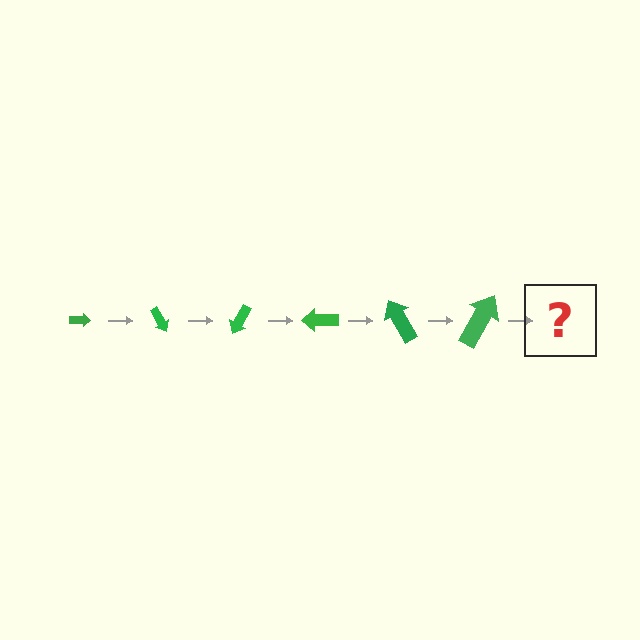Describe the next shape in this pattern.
It should be an arrow, larger than the previous one and rotated 360 degrees from the start.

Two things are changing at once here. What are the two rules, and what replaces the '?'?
The two rules are that the arrow grows larger each step and it rotates 60 degrees each step. The '?' should be an arrow, larger than the previous one and rotated 360 degrees from the start.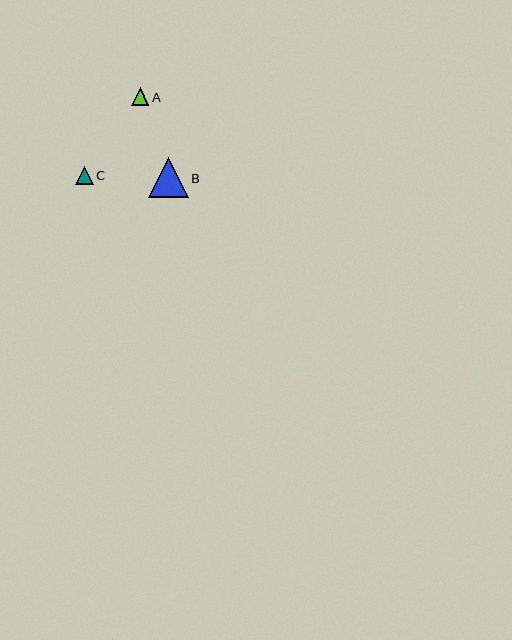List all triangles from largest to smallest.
From largest to smallest: B, C, A.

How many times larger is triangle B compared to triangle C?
Triangle B is approximately 2.3 times the size of triangle C.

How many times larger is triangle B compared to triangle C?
Triangle B is approximately 2.3 times the size of triangle C.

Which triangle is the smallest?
Triangle A is the smallest with a size of approximately 18 pixels.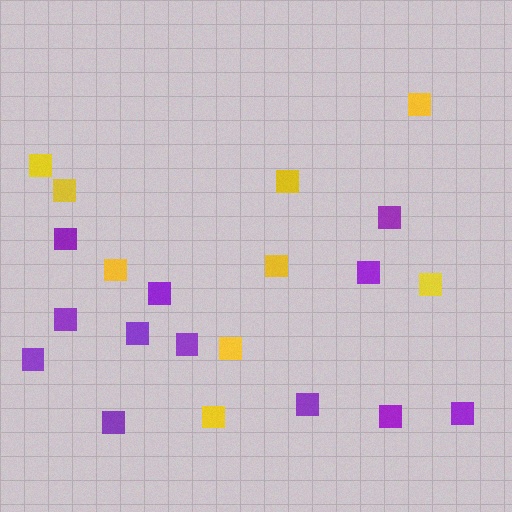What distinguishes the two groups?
There are 2 groups: one group of purple squares (12) and one group of yellow squares (9).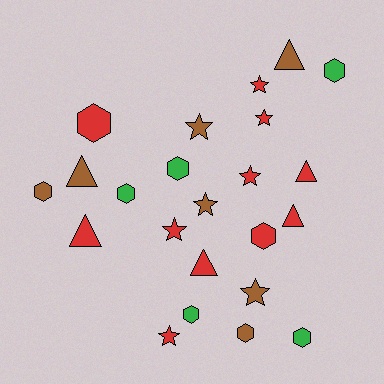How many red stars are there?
There are 5 red stars.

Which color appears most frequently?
Red, with 11 objects.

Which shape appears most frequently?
Hexagon, with 9 objects.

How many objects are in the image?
There are 23 objects.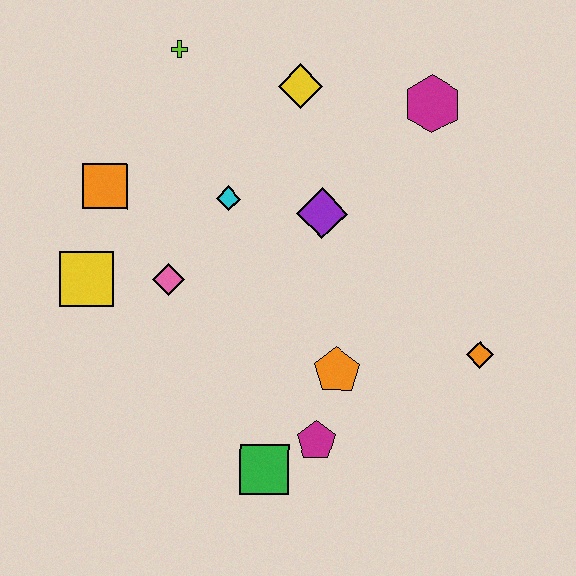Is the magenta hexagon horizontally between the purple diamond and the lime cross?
No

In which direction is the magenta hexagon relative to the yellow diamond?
The magenta hexagon is to the right of the yellow diamond.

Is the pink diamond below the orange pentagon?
No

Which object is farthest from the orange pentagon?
The lime cross is farthest from the orange pentagon.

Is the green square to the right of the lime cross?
Yes